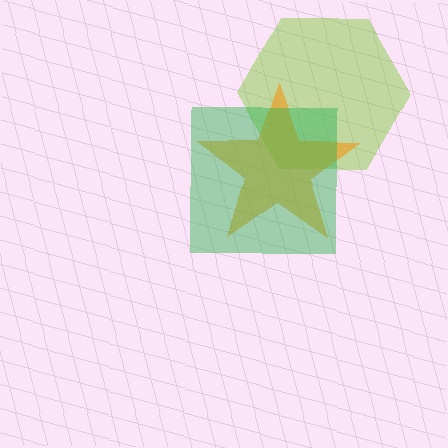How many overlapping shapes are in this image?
There are 3 overlapping shapes in the image.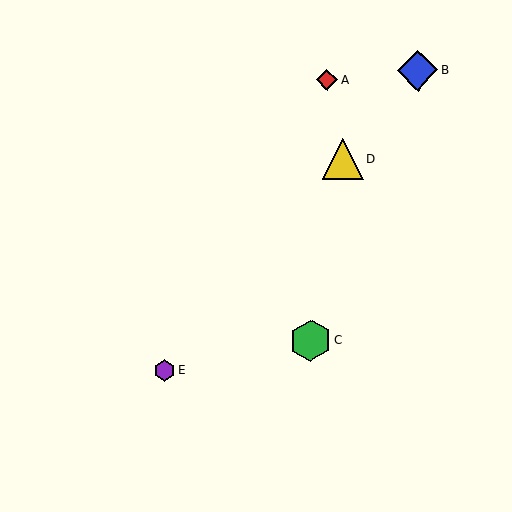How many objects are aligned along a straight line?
3 objects (B, D, E) are aligned along a straight line.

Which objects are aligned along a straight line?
Objects B, D, E are aligned along a straight line.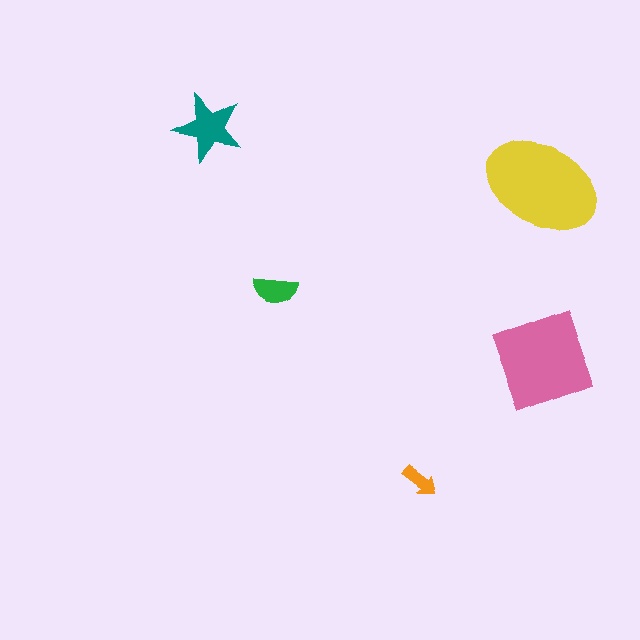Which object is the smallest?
The orange arrow.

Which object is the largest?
The yellow ellipse.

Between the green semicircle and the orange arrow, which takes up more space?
The green semicircle.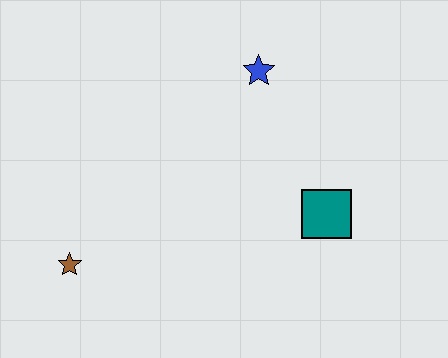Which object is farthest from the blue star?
The brown star is farthest from the blue star.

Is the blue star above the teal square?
Yes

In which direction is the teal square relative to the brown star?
The teal square is to the right of the brown star.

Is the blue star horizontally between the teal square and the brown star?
Yes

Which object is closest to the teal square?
The blue star is closest to the teal square.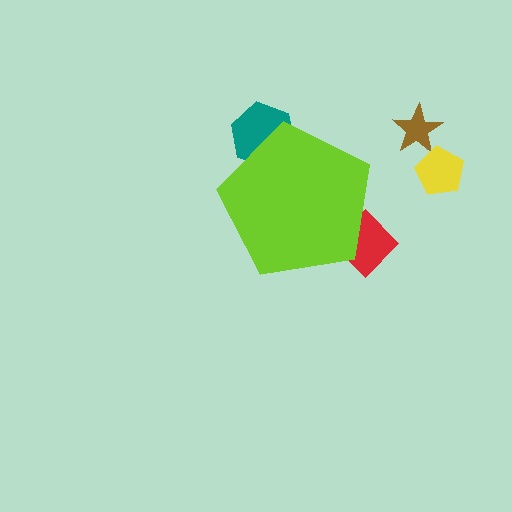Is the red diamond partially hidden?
Yes, the red diamond is partially hidden behind the lime pentagon.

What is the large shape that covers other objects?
A lime pentagon.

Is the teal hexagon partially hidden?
Yes, the teal hexagon is partially hidden behind the lime pentagon.